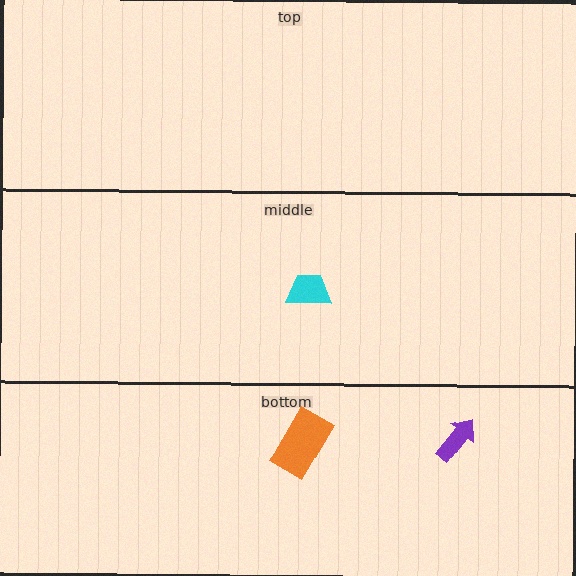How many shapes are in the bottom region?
2.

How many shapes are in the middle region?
1.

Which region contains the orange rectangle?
The bottom region.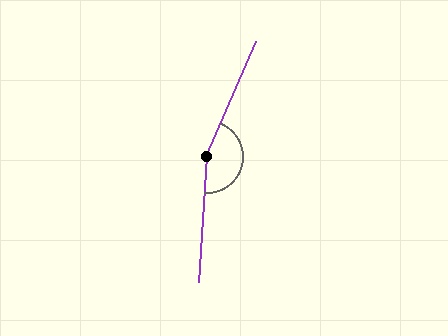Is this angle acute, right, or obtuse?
It is obtuse.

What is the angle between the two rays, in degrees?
Approximately 161 degrees.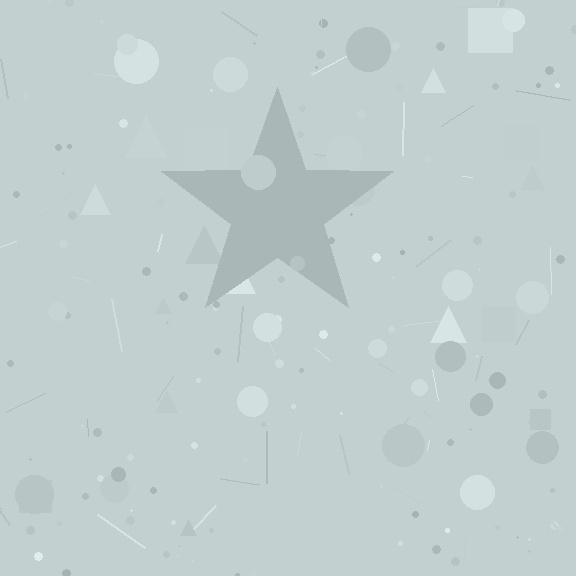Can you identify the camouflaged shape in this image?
The camouflaged shape is a star.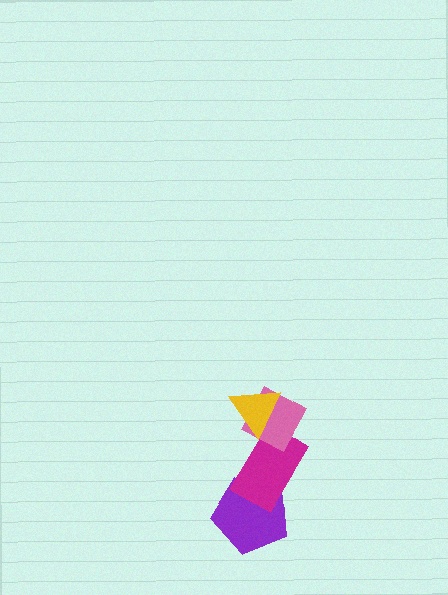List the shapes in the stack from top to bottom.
From top to bottom: the yellow triangle, the pink diamond, the magenta rectangle, the purple pentagon.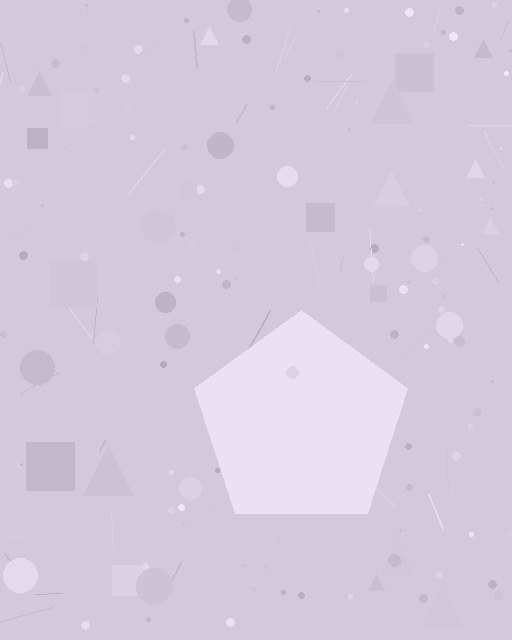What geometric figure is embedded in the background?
A pentagon is embedded in the background.